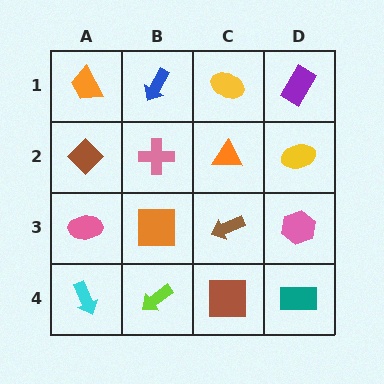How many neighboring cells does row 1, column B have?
3.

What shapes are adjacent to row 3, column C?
An orange triangle (row 2, column C), a brown square (row 4, column C), an orange square (row 3, column B), a pink hexagon (row 3, column D).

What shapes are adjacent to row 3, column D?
A yellow ellipse (row 2, column D), a teal rectangle (row 4, column D), a brown arrow (row 3, column C).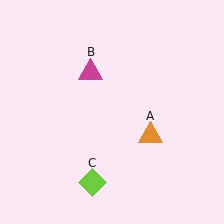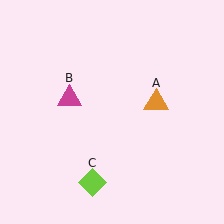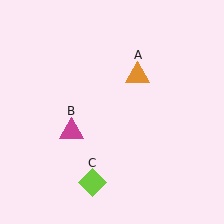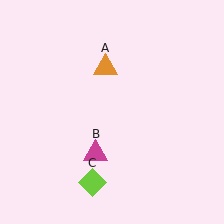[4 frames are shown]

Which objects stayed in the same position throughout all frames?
Lime diamond (object C) remained stationary.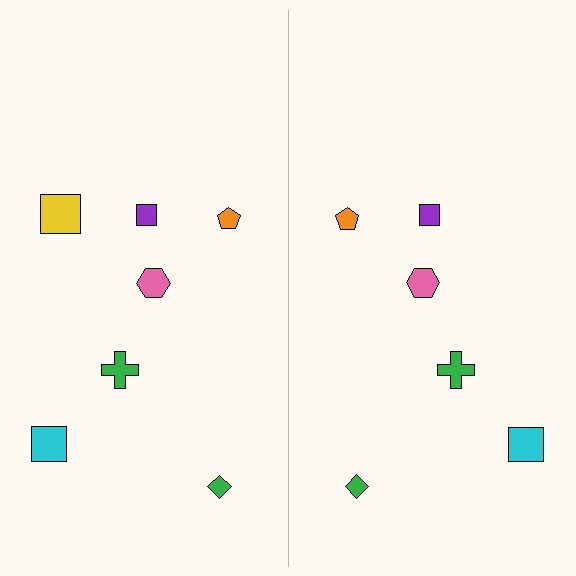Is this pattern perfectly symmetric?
No, the pattern is not perfectly symmetric. A yellow square is missing from the right side.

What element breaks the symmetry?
A yellow square is missing from the right side.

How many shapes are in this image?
There are 13 shapes in this image.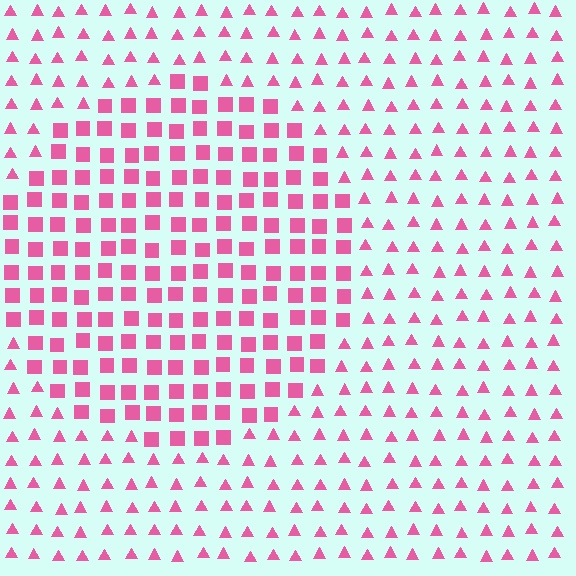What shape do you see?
I see a circle.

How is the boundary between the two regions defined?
The boundary is defined by a change in element shape: squares inside vs. triangles outside. All elements share the same color and spacing.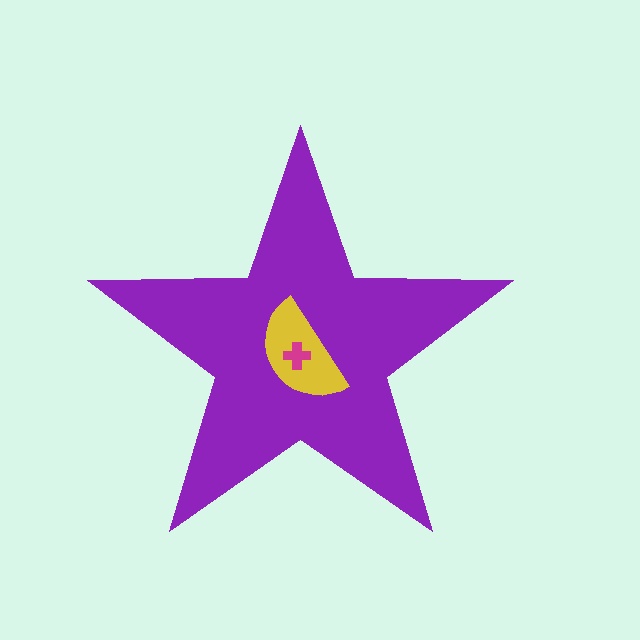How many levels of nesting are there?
3.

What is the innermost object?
The magenta cross.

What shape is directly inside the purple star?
The yellow semicircle.